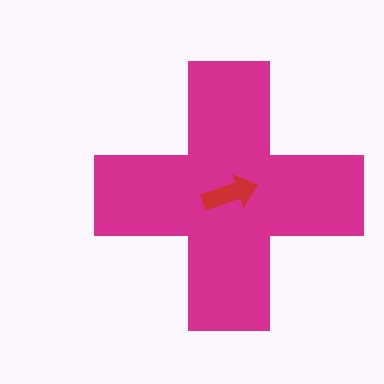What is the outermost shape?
The magenta cross.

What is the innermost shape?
The red arrow.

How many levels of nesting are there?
2.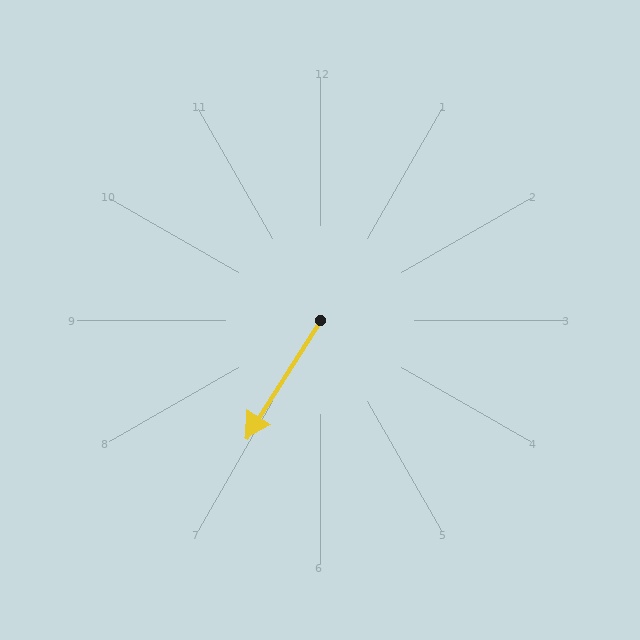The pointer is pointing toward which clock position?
Roughly 7 o'clock.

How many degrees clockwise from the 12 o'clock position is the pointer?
Approximately 212 degrees.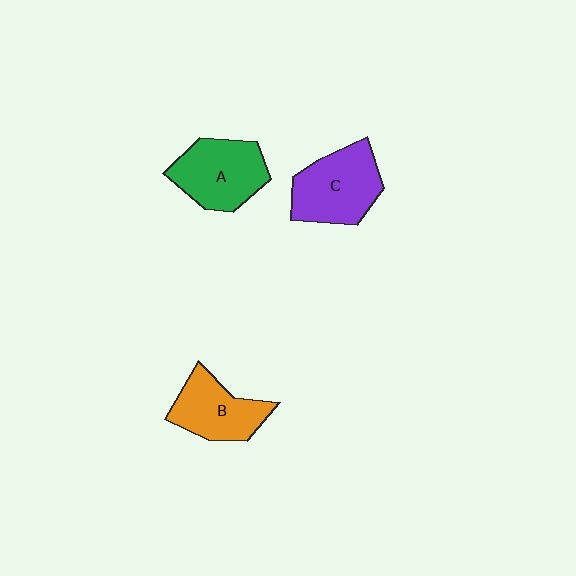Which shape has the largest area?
Shape C (purple).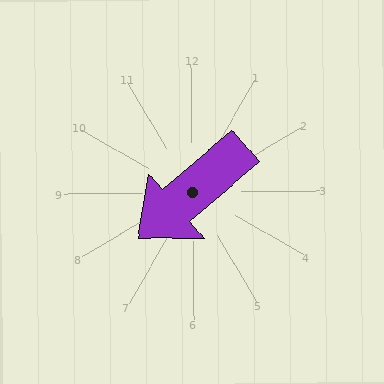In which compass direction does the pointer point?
Southwest.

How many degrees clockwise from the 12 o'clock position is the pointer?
Approximately 230 degrees.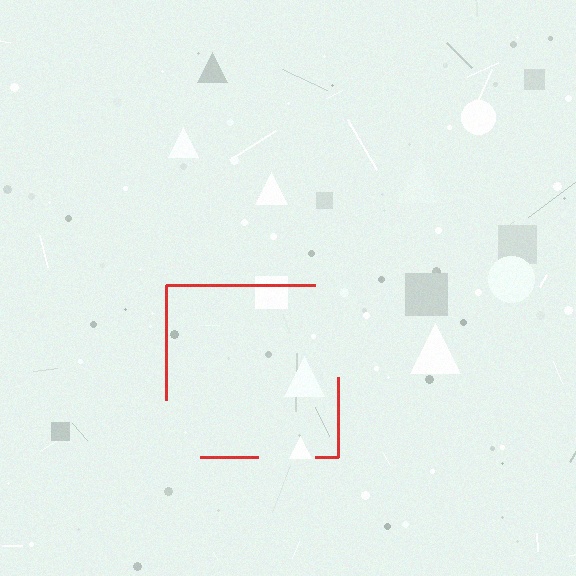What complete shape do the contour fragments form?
The contour fragments form a square.